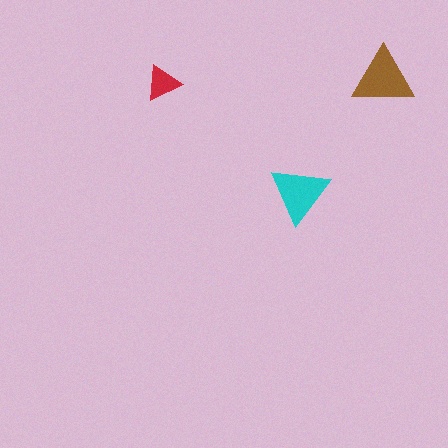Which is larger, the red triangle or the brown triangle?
The brown one.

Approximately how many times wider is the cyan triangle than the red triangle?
About 1.5 times wider.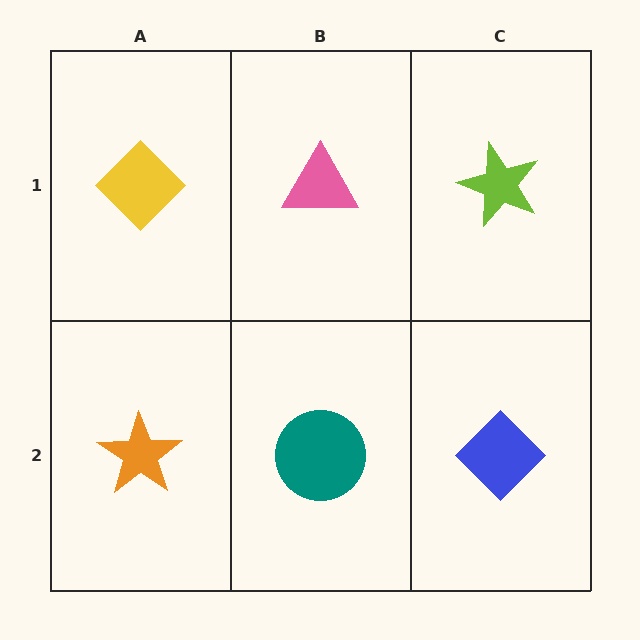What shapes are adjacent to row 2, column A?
A yellow diamond (row 1, column A), a teal circle (row 2, column B).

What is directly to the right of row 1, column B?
A lime star.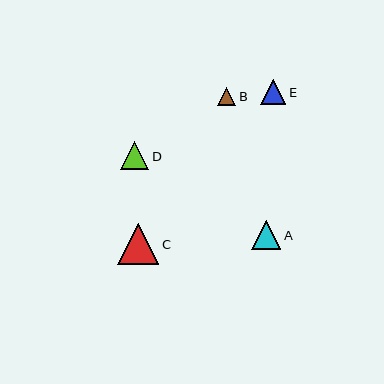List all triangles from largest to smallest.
From largest to smallest: C, A, D, E, B.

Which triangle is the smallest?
Triangle B is the smallest with a size of approximately 18 pixels.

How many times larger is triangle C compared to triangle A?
Triangle C is approximately 1.4 times the size of triangle A.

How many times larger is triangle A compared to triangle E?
Triangle A is approximately 1.2 times the size of triangle E.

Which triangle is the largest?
Triangle C is the largest with a size of approximately 41 pixels.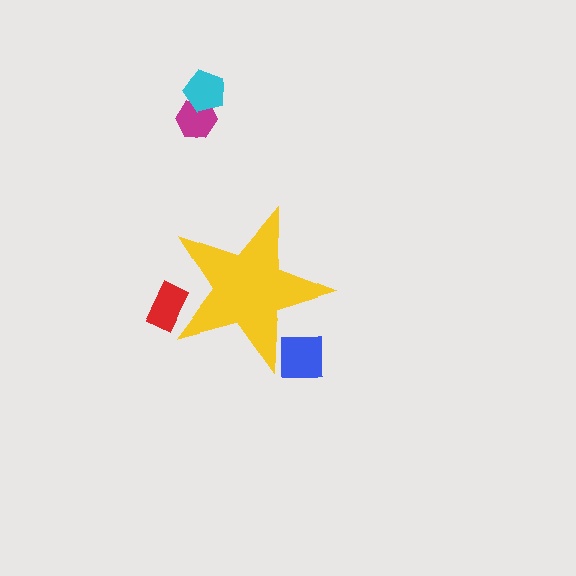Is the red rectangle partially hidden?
Yes, the red rectangle is partially hidden behind the yellow star.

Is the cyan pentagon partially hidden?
No, the cyan pentagon is fully visible.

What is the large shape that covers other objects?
A yellow star.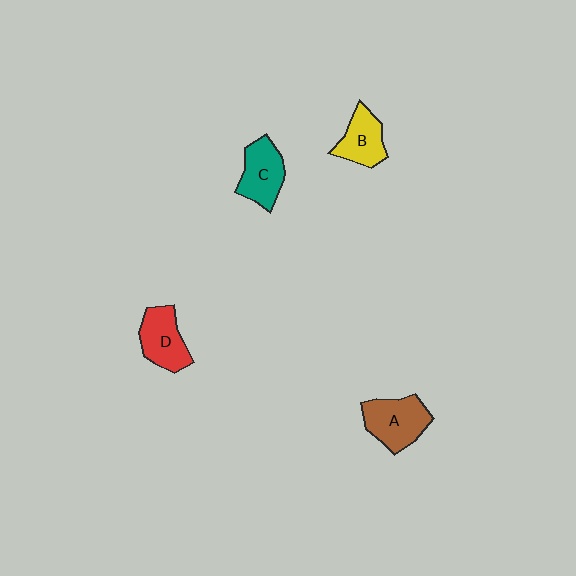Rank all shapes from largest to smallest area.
From largest to smallest: A (brown), C (teal), D (red), B (yellow).